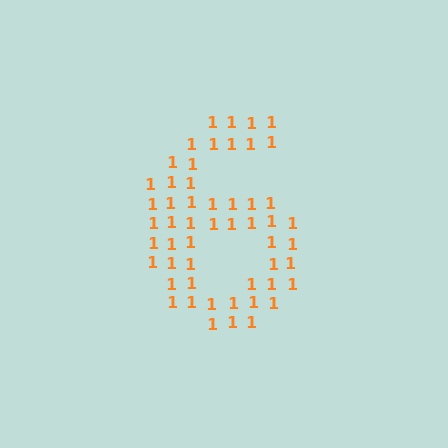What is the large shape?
The large shape is the digit 6.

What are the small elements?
The small elements are digit 1's.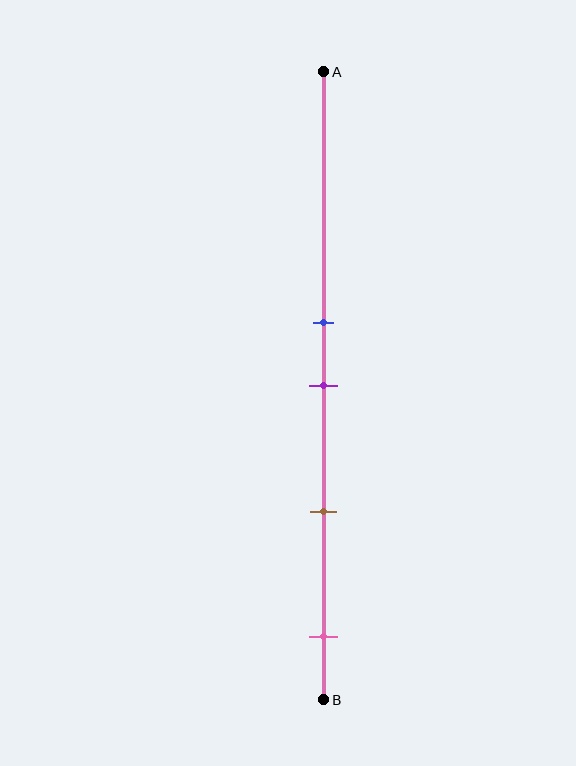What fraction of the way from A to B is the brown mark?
The brown mark is approximately 70% (0.7) of the way from A to B.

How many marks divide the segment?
There are 4 marks dividing the segment.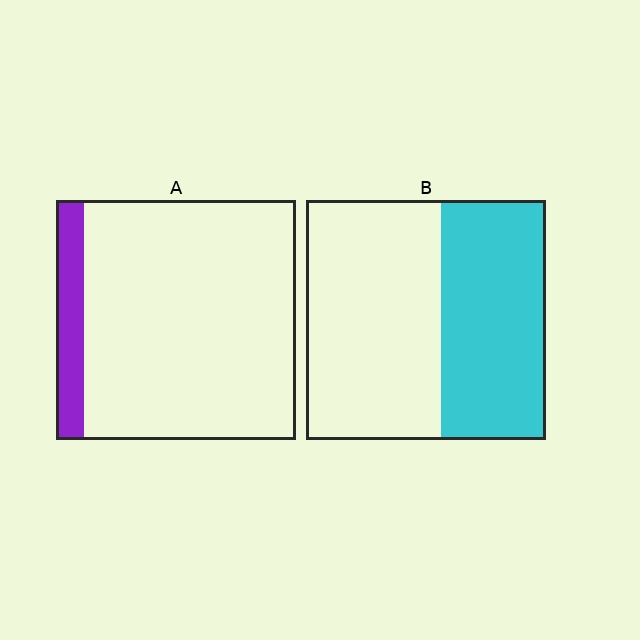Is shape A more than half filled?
No.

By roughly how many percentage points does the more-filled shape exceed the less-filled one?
By roughly 30 percentage points (B over A).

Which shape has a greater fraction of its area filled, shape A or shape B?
Shape B.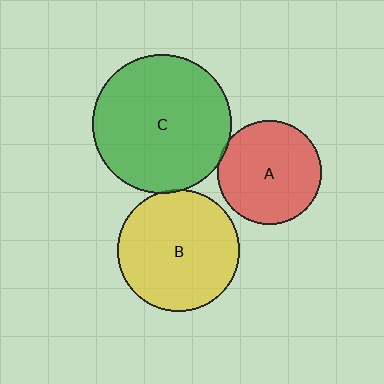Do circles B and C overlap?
Yes.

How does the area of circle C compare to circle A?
Approximately 1.8 times.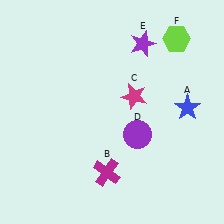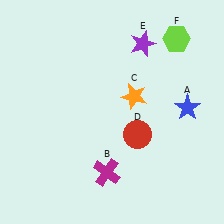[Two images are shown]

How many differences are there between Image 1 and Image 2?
There are 2 differences between the two images.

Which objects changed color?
C changed from magenta to orange. D changed from purple to red.